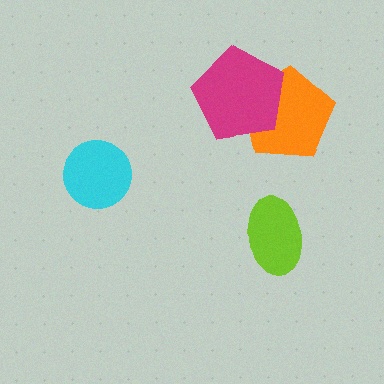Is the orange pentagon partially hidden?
Yes, it is partially covered by another shape.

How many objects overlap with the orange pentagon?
1 object overlaps with the orange pentagon.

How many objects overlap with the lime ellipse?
0 objects overlap with the lime ellipse.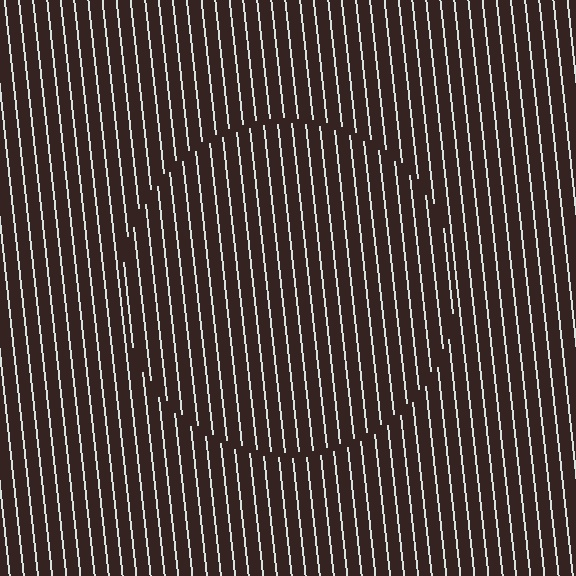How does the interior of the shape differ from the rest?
The interior of the shape contains the same grating, shifted by half a period — the contour is defined by the phase discontinuity where line-ends from the inner and outer gratings abut.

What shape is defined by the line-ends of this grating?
An illusory circle. The interior of the shape contains the same grating, shifted by half a period — the contour is defined by the phase discontinuity where line-ends from the inner and outer gratings abut.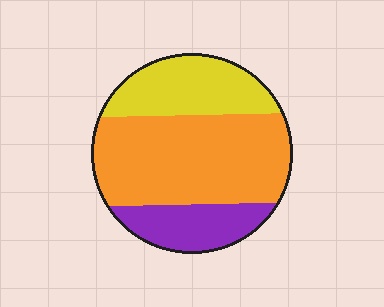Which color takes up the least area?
Purple, at roughly 20%.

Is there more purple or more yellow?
Yellow.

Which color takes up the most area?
Orange, at roughly 55%.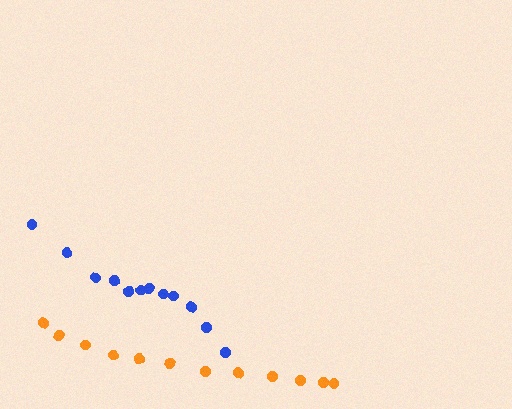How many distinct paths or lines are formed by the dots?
There are 2 distinct paths.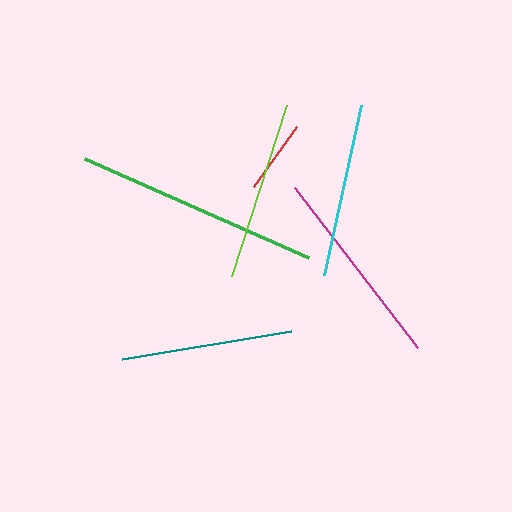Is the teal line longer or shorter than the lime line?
The lime line is longer than the teal line.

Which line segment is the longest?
The green line is the longest at approximately 246 pixels.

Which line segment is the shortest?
The red line is the shortest at approximately 74 pixels.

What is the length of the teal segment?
The teal segment is approximately 172 pixels long.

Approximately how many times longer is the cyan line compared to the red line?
The cyan line is approximately 2.3 times the length of the red line.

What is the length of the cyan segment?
The cyan segment is approximately 173 pixels long.